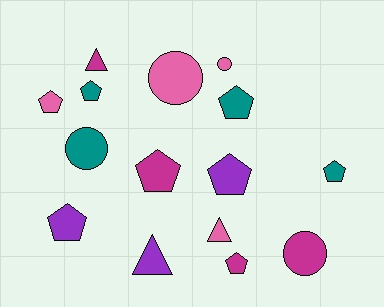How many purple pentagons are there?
There are 2 purple pentagons.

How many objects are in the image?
There are 15 objects.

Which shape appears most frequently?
Pentagon, with 8 objects.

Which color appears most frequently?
Magenta, with 4 objects.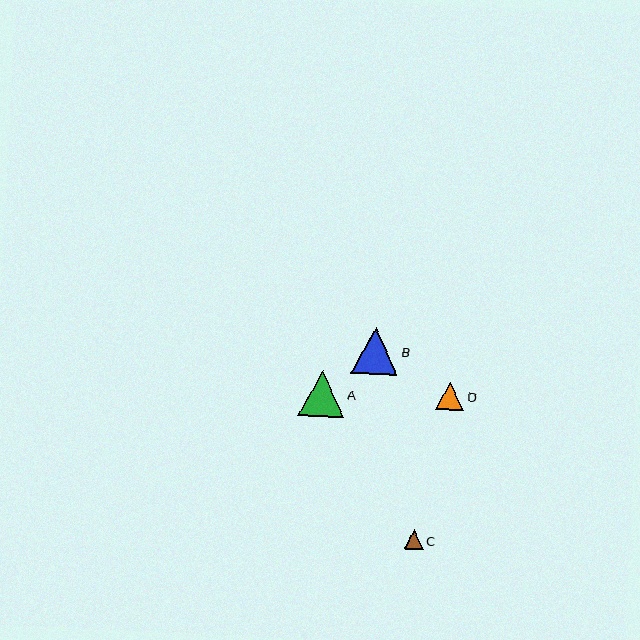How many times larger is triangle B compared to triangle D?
Triangle B is approximately 1.7 times the size of triangle D.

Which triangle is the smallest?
Triangle C is the smallest with a size of approximately 19 pixels.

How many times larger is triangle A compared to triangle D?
Triangle A is approximately 1.7 times the size of triangle D.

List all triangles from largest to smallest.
From largest to smallest: B, A, D, C.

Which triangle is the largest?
Triangle B is the largest with a size of approximately 47 pixels.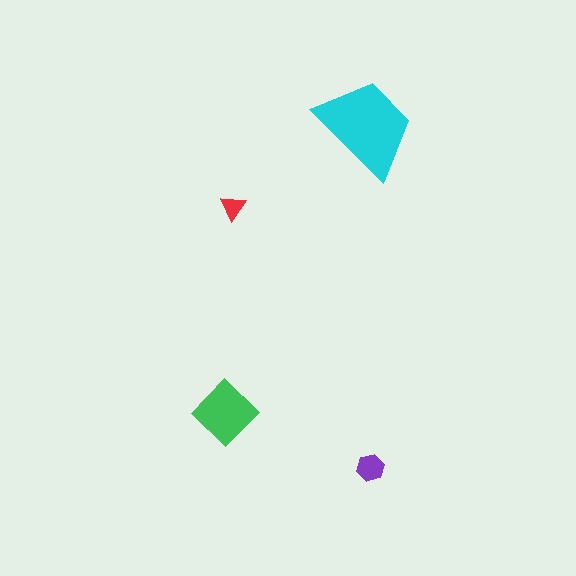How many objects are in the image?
There are 4 objects in the image.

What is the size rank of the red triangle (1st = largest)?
4th.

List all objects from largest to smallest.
The cyan trapezoid, the green diamond, the purple hexagon, the red triangle.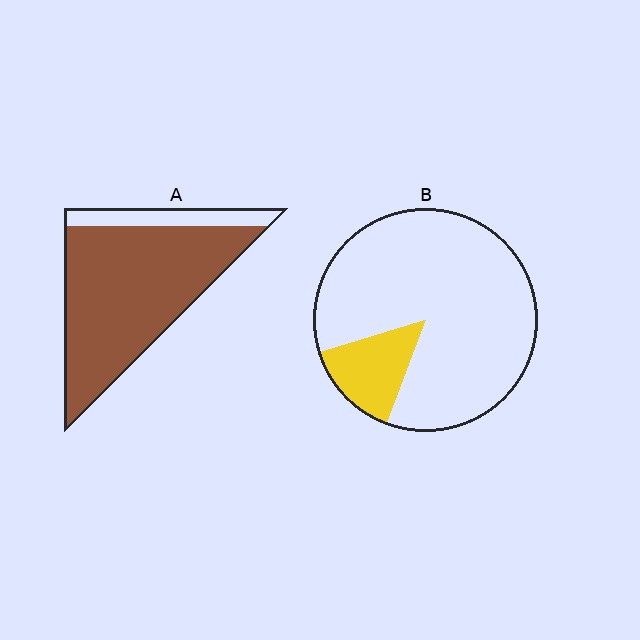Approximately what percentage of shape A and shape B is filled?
A is approximately 85% and B is approximately 15%.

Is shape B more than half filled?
No.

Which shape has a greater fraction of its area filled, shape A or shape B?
Shape A.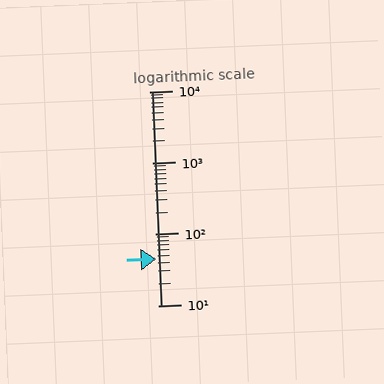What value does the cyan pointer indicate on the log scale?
The pointer indicates approximately 45.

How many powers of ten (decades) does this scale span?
The scale spans 3 decades, from 10 to 10000.